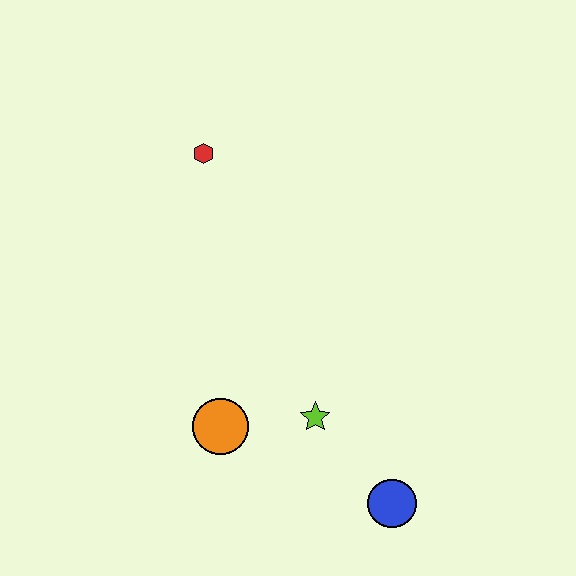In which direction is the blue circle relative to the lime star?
The blue circle is below the lime star.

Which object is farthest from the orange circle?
The red hexagon is farthest from the orange circle.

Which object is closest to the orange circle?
The lime star is closest to the orange circle.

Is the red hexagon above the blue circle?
Yes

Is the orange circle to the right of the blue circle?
No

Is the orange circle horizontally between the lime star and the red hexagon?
Yes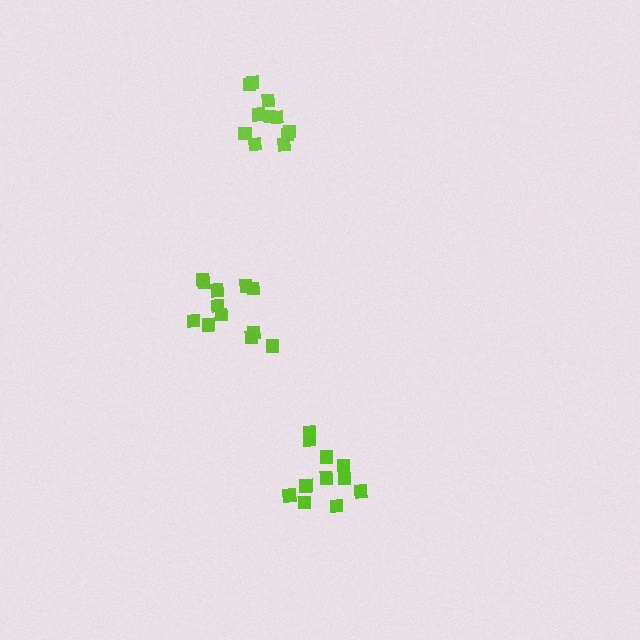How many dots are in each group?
Group 1: 11 dots, Group 2: 11 dots, Group 3: 12 dots (34 total).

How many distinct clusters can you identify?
There are 3 distinct clusters.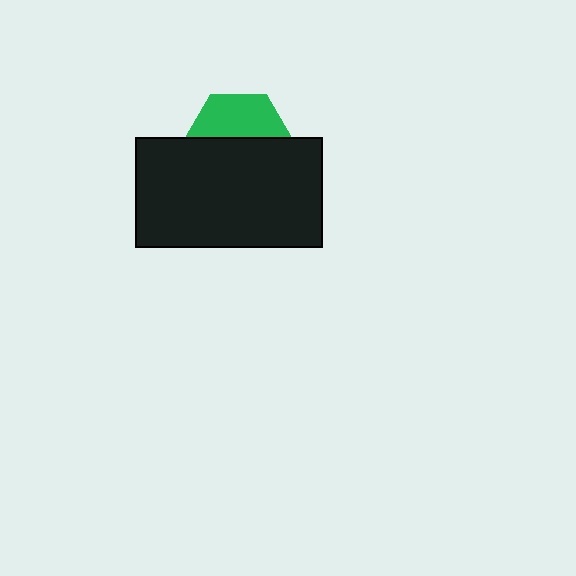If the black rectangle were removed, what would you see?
You would see the complete green hexagon.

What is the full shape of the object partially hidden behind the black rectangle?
The partially hidden object is a green hexagon.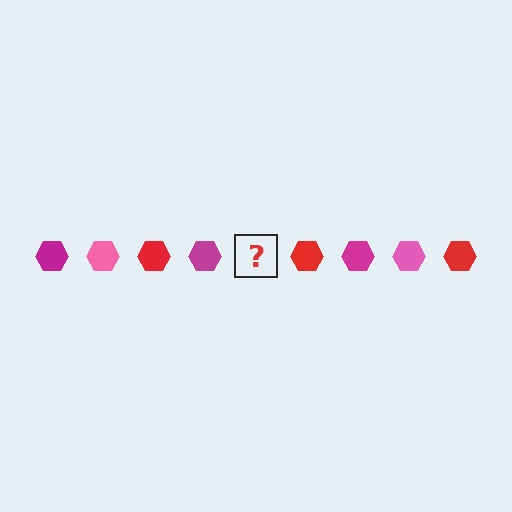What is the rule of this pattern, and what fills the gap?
The rule is that the pattern cycles through magenta, pink, red hexagons. The gap should be filled with a pink hexagon.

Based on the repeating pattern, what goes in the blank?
The blank should be a pink hexagon.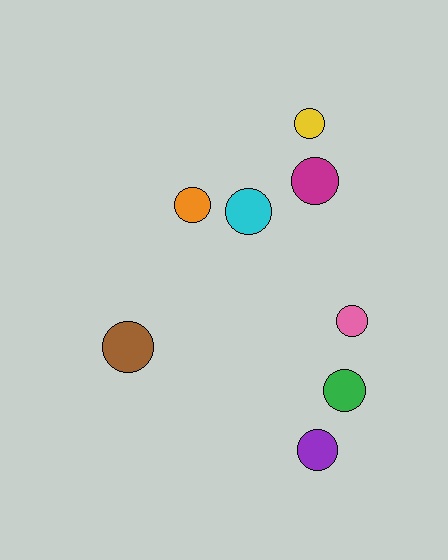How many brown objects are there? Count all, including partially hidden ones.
There is 1 brown object.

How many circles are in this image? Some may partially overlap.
There are 8 circles.